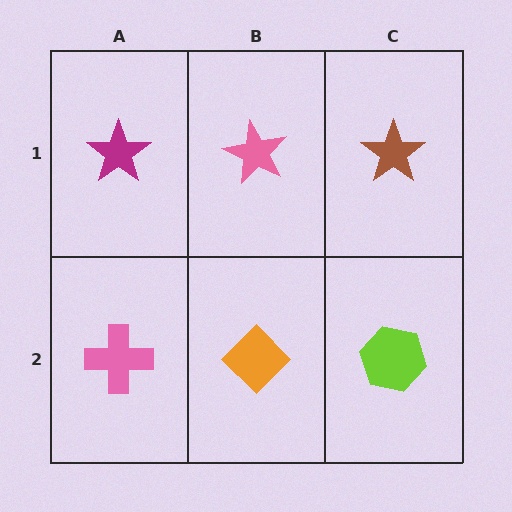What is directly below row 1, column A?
A pink cross.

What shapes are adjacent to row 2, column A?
A magenta star (row 1, column A), an orange diamond (row 2, column B).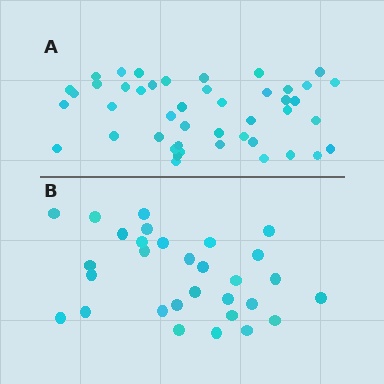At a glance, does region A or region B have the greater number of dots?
Region A (the top region) has more dots.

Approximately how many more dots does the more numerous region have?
Region A has approximately 15 more dots than region B.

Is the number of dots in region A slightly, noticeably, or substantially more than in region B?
Region A has substantially more. The ratio is roughly 1.5 to 1.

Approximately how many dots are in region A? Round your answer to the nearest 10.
About 40 dots. (The exact count is 45, which rounds to 40.)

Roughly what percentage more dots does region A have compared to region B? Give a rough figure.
About 50% more.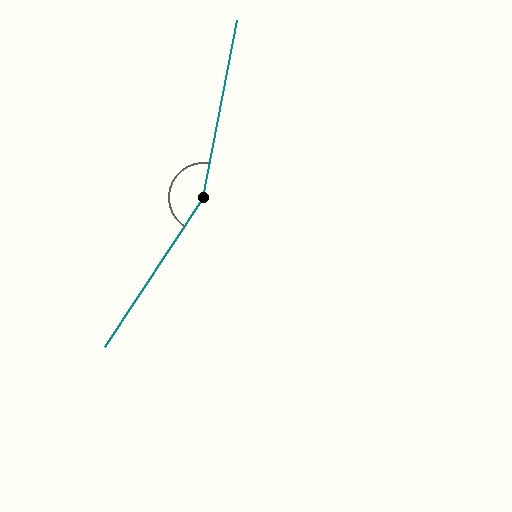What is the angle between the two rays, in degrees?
Approximately 158 degrees.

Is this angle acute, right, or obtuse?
It is obtuse.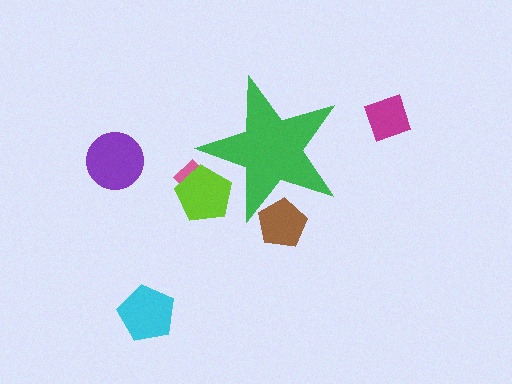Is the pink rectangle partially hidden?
Yes, the pink rectangle is partially hidden behind the green star.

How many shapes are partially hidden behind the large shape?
3 shapes are partially hidden.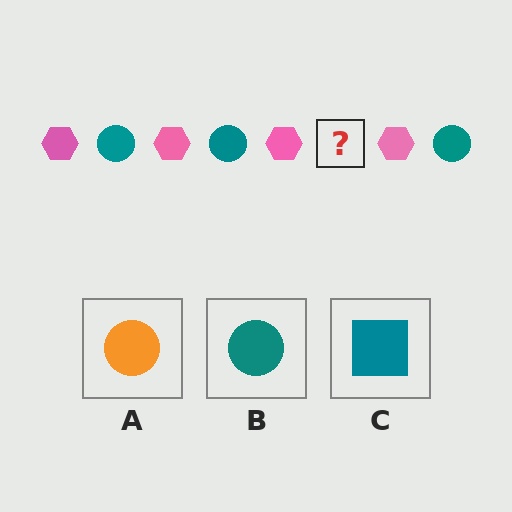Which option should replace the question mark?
Option B.